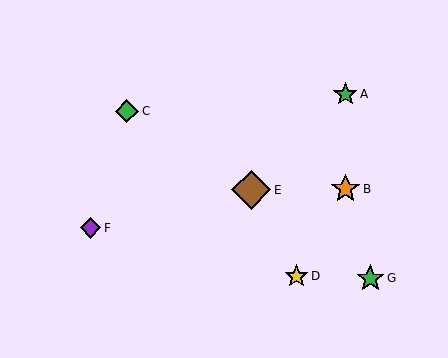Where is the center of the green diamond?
The center of the green diamond is at (127, 111).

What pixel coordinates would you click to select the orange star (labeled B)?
Click at (346, 189) to select the orange star B.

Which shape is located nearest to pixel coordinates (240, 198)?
The brown diamond (labeled E) at (251, 190) is nearest to that location.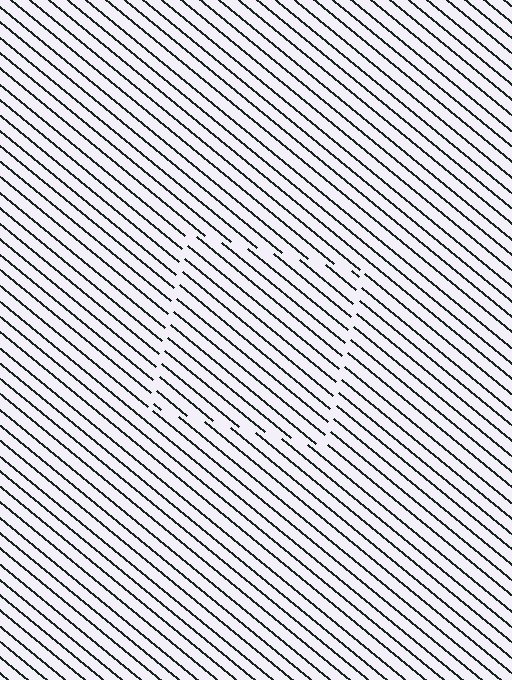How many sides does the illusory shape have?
4 sides — the line-ends trace a square.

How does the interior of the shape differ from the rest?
The interior of the shape contains the same grating, shifted by half a period — the contour is defined by the phase discontinuity where line-ends from the inner and outer gratings abut.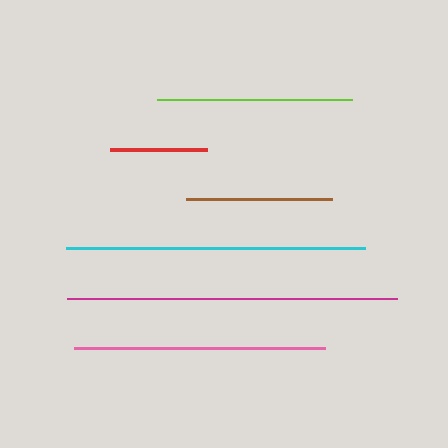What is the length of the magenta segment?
The magenta segment is approximately 330 pixels long.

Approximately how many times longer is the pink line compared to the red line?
The pink line is approximately 2.6 times the length of the red line.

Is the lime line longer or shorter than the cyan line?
The cyan line is longer than the lime line.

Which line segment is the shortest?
The red line is the shortest at approximately 97 pixels.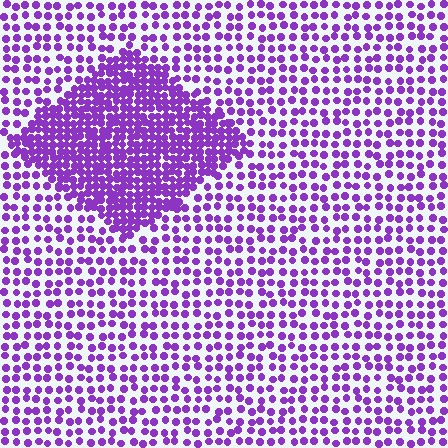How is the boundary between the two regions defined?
The boundary is defined by a change in element density (approximately 2.3x ratio). All elements are the same color, size, and shape.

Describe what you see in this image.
The image contains small purple elements arranged at two different densities. A diamond-shaped region is visible where the elements are more densely packed than the surrounding area.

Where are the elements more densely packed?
The elements are more densely packed inside the diamond boundary.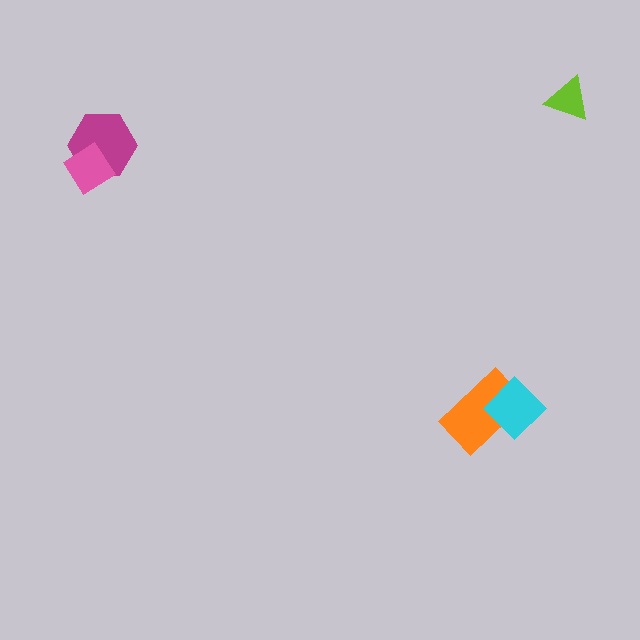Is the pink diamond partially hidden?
No, no other shape covers it.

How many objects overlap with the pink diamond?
1 object overlaps with the pink diamond.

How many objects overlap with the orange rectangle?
1 object overlaps with the orange rectangle.